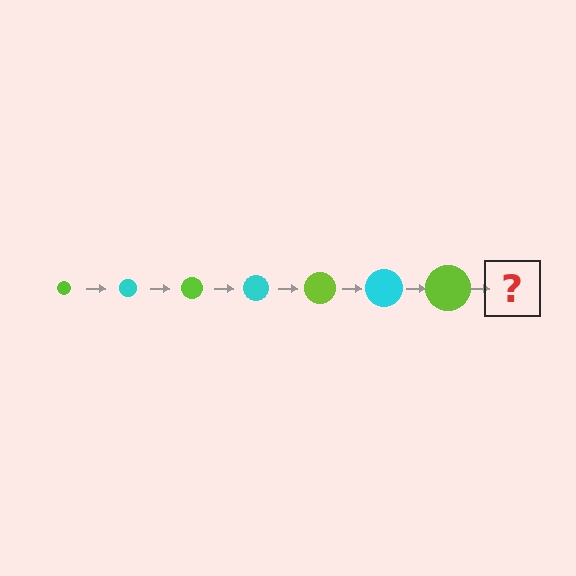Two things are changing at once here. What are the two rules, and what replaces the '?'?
The two rules are that the circle grows larger each step and the color cycles through lime and cyan. The '?' should be a cyan circle, larger than the previous one.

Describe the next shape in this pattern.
It should be a cyan circle, larger than the previous one.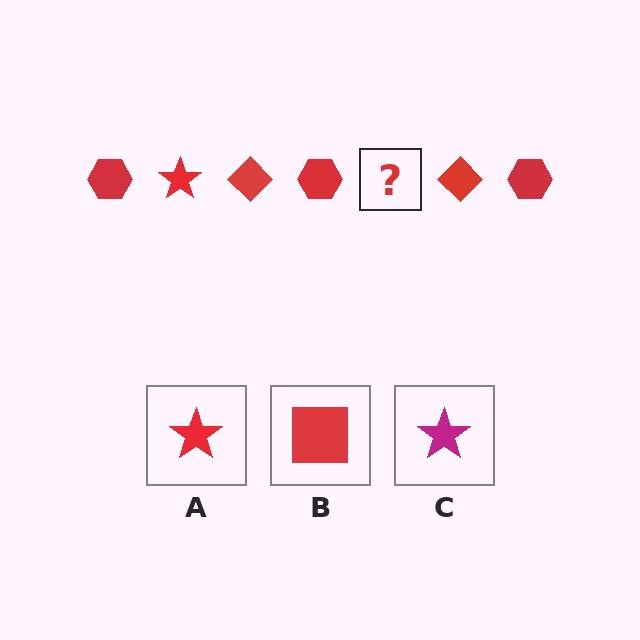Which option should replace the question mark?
Option A.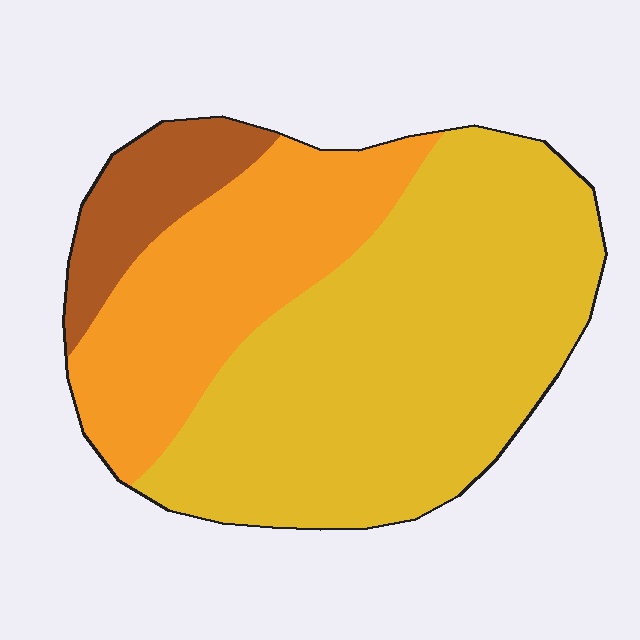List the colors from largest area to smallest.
From largest to smallest: yellow, orange, brown.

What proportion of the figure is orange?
Orange covers 29% of the figure.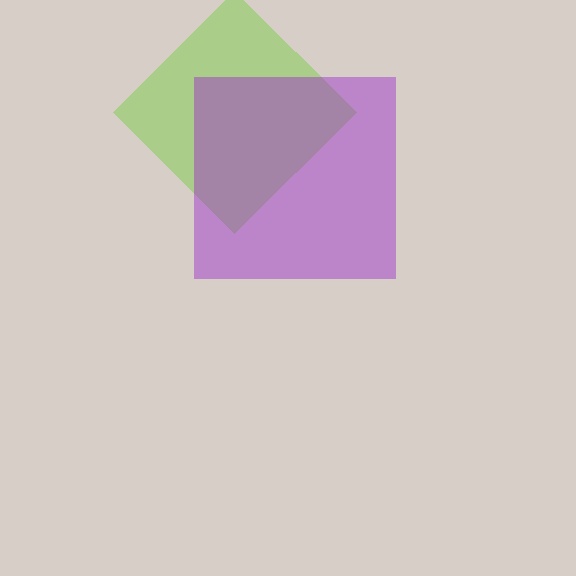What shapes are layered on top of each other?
The layered shapes are: a lime diamond, a purple square.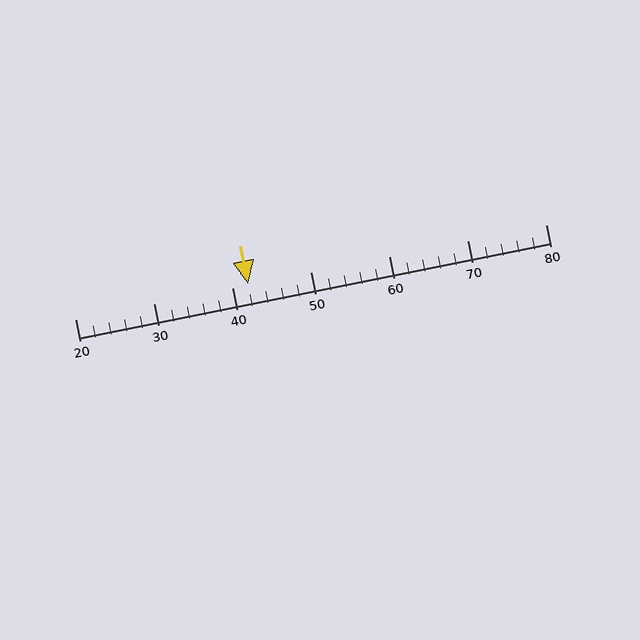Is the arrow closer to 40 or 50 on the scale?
The arrow is closer to 40.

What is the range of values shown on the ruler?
The ruler shows values from 20 to 80.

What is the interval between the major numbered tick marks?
The major tick marks are spaced 10 units apart.